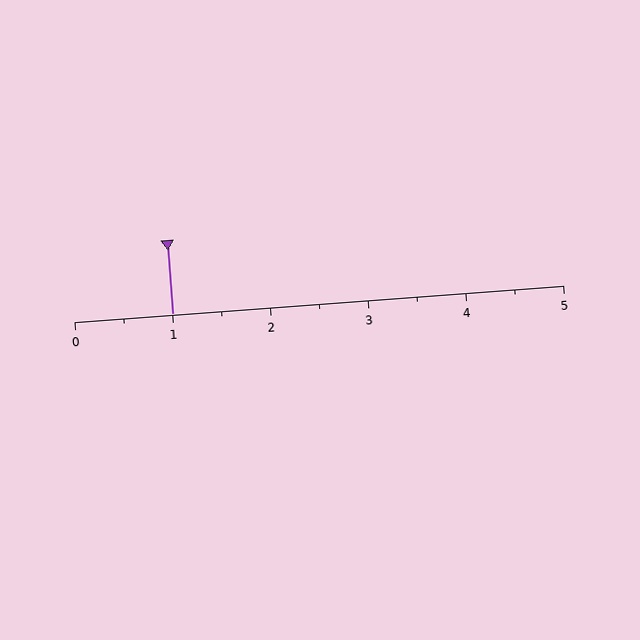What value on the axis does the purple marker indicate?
The marker indicates approximately 1.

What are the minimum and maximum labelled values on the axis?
The axis runs from 0 to 5.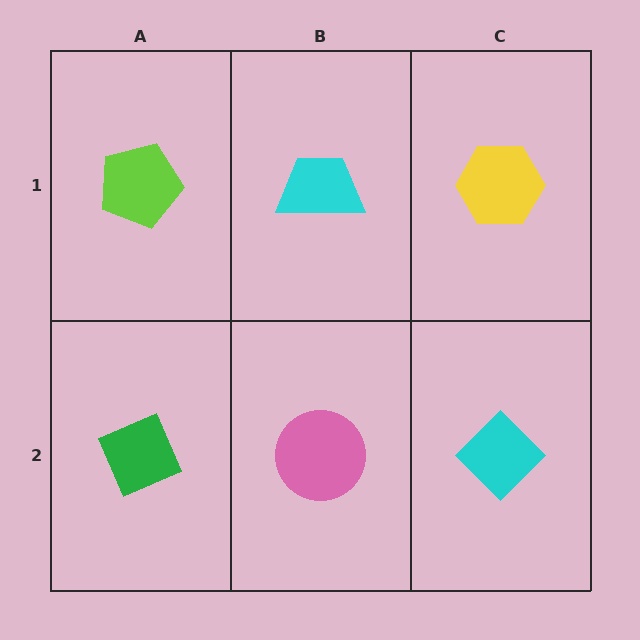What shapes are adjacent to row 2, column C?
A yellow hexagon (row 1, column C), a pink circle (row 2, column B).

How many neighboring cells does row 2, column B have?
3.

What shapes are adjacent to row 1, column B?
A pink circle (row 2, column B), a lime pentagon (row 1, column A), a yellow hexagon (row 1, column C).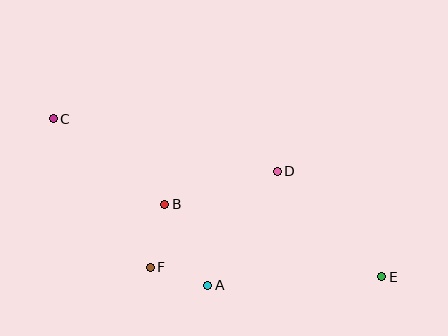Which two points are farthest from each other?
Points C and E are farthest from each other.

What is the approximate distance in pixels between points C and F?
The distance between C and F is approximately 177 pixels.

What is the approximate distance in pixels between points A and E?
The distance between A and E is approximately 174 pixels.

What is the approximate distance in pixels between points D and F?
The distance between D and F is approximately 159 pixels.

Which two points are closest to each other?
Points A and F are closest to each other.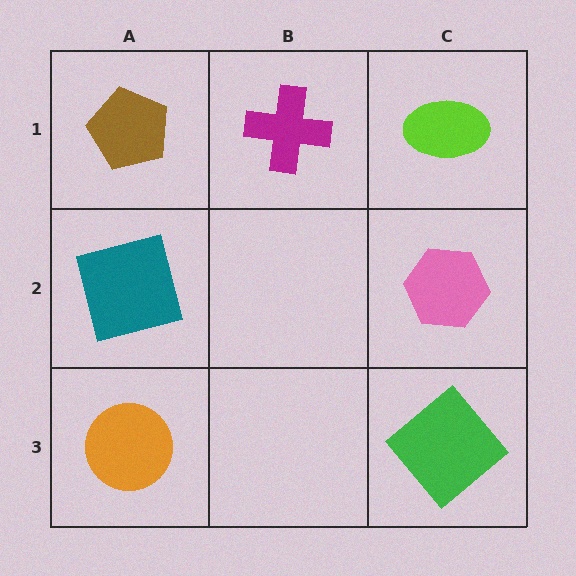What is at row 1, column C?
A lime ellipse.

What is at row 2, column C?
A pink hexagon.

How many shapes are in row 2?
2 shapes.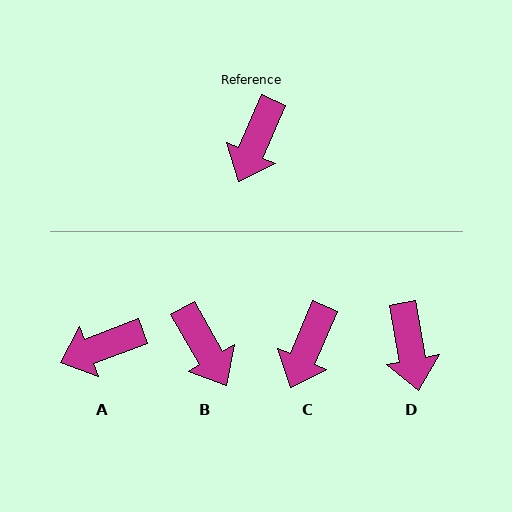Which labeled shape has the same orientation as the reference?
C.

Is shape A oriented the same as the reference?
No, it is off by about 46 degrees.